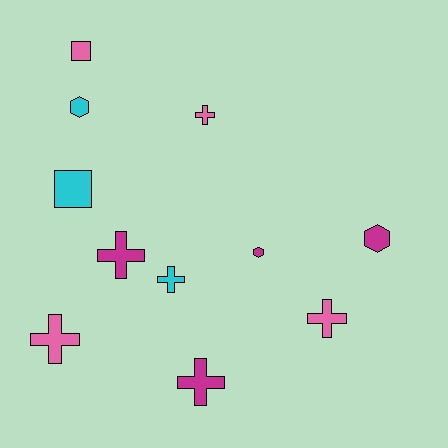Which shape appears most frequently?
Cross, with 6 objects.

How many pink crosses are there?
There are 3 pink crosses.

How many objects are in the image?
There are 11 objects.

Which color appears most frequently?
Magenta, with 4 objects.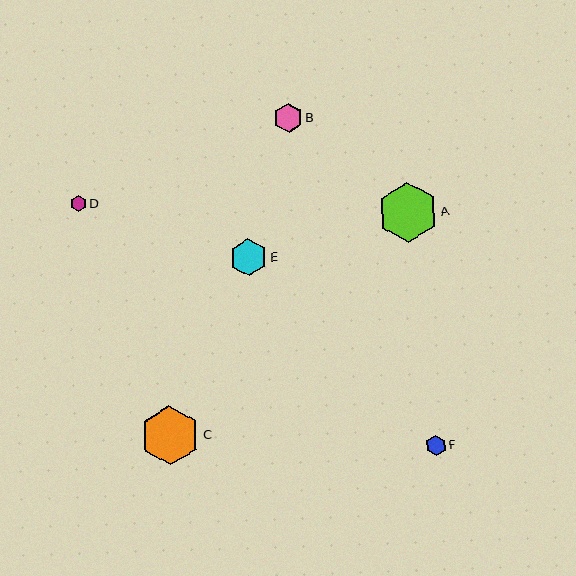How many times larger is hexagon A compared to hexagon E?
Hexagon A is approximately 1.6 times the size of hexagon E.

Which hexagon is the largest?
Hexagon A is the largest with a size of approximately 60 pixels.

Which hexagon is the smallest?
Hexagon D is the smallest with a size of approximately 16 pixels.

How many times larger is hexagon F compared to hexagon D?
Hexagon F is approximately 1.2 times the size of hexagon D.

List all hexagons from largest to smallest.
From largest to smallest: A, C, E, B, F, D.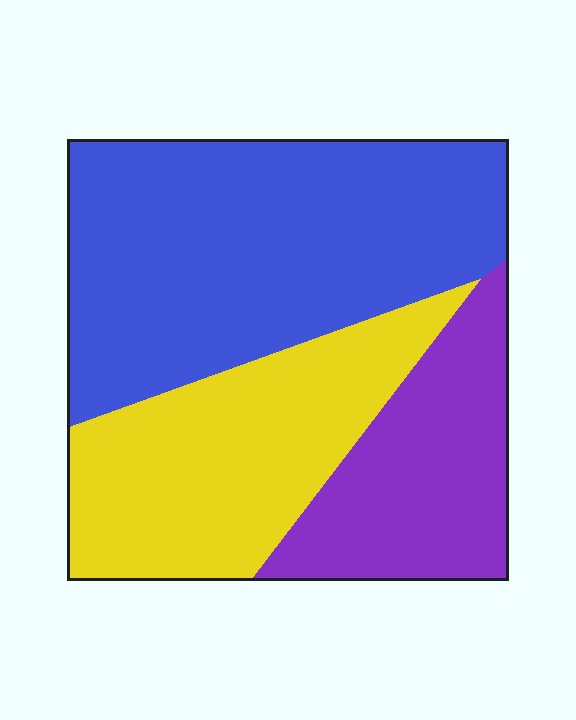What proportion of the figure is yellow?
Yellow takes up between a sixth and a third of the figure.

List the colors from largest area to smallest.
From largest to smallest: blue, yellow, purple.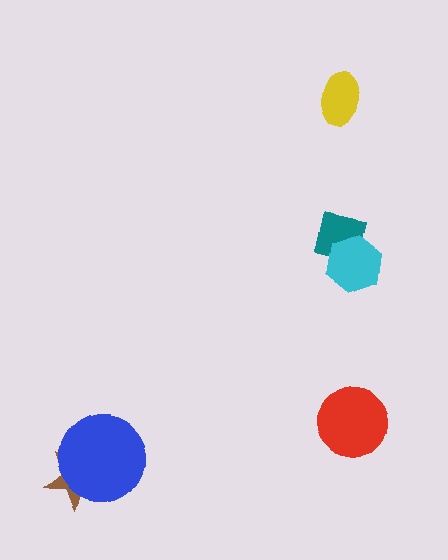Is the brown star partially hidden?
Yes, it is partially covered by another shape.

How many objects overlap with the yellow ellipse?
0 objects overlap with the yellow ellipse.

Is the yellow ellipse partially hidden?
No, no other shape covers it.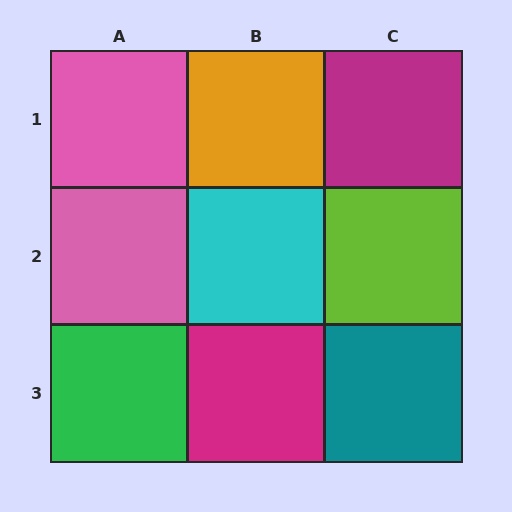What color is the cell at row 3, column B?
Magenta.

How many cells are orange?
1 cell is orange.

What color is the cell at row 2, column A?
Pink.